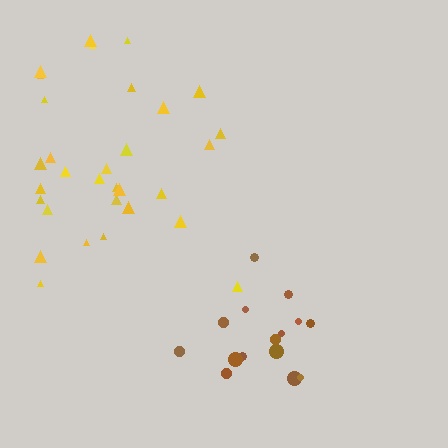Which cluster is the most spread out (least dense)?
Yellow.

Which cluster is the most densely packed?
Brown.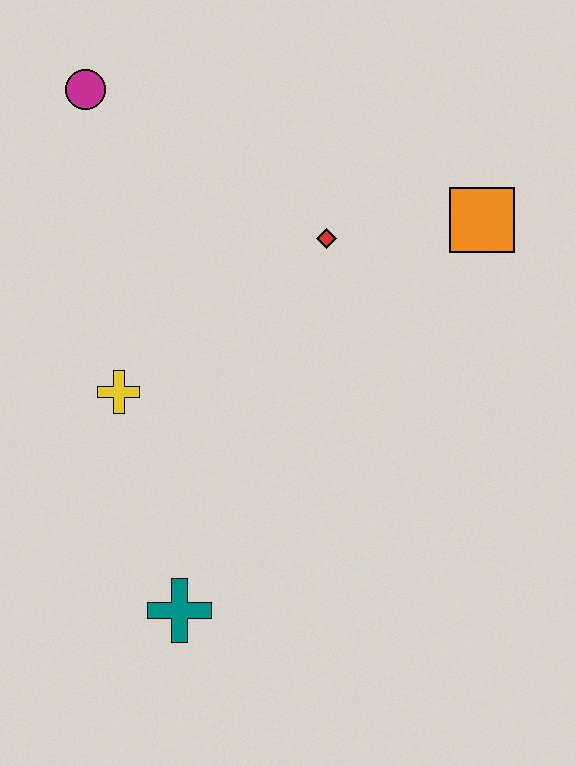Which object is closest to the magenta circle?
The red diamond is closest to the magenta circle.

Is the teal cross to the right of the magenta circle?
Yes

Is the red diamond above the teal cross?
Yes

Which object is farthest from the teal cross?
The magenta circle is farthest from the teal cross.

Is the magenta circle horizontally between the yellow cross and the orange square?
No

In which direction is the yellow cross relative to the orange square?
The yellow cross is to the left of the orange square.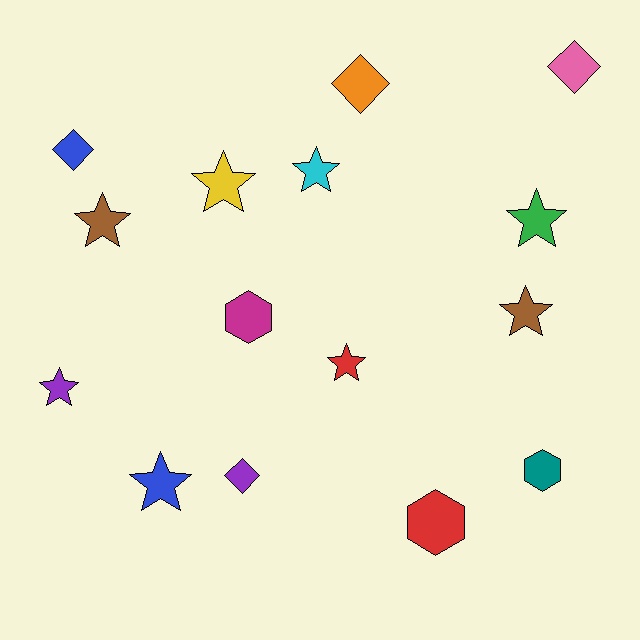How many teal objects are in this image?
There is 1 teal object.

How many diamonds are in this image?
There are 4 diamonds.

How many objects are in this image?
There are 15 objects.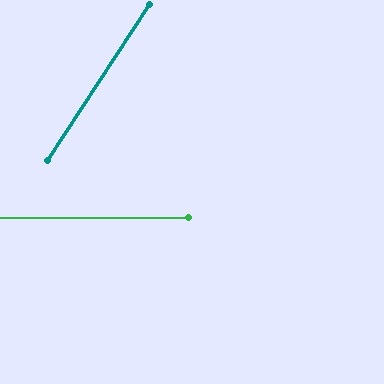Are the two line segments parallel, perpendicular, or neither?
Neither parallel nor perpendicular — they differ by about 56°.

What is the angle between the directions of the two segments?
Approximately 56 degrees.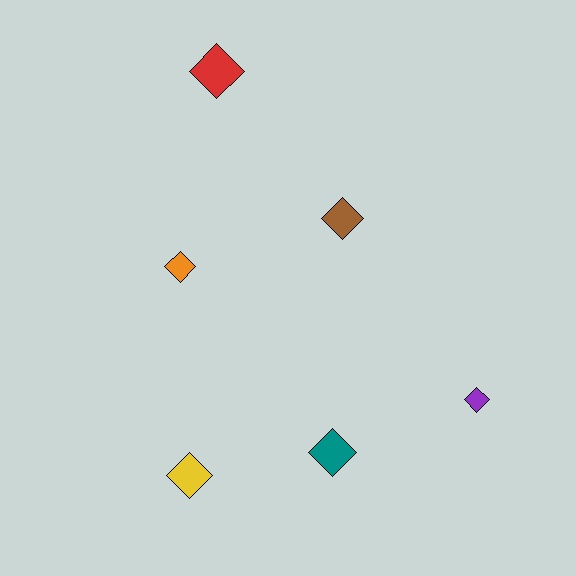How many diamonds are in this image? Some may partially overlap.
There are 6 diamonds.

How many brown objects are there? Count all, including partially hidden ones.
There is 1 brown object.